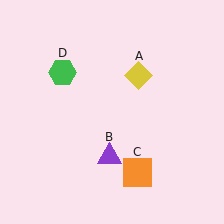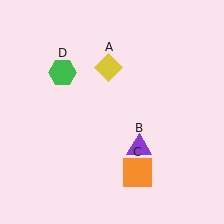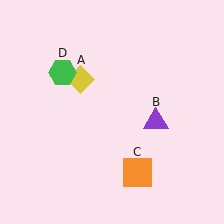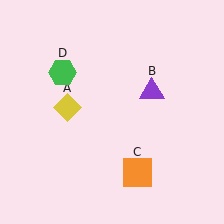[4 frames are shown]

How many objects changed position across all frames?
2 objects changed position: yellow diamond (object A), purple triangle (object B).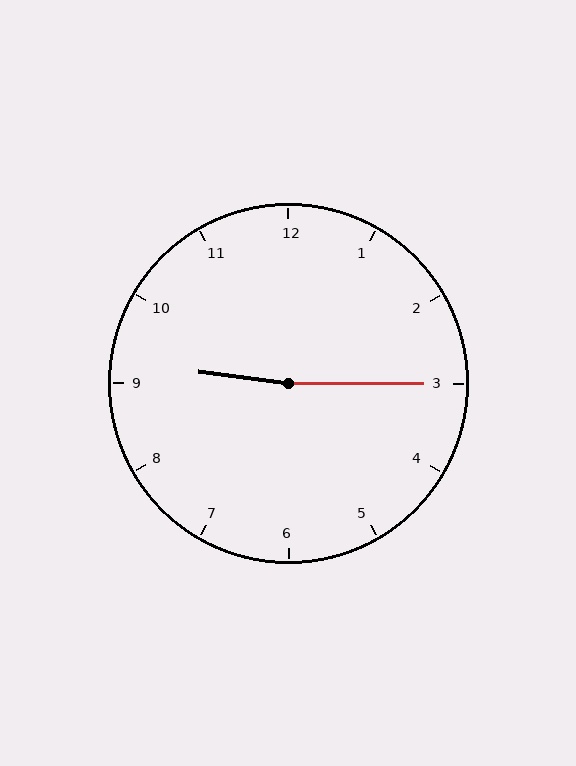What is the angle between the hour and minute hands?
Approximately 172 degrees.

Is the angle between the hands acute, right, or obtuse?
It is obtuse.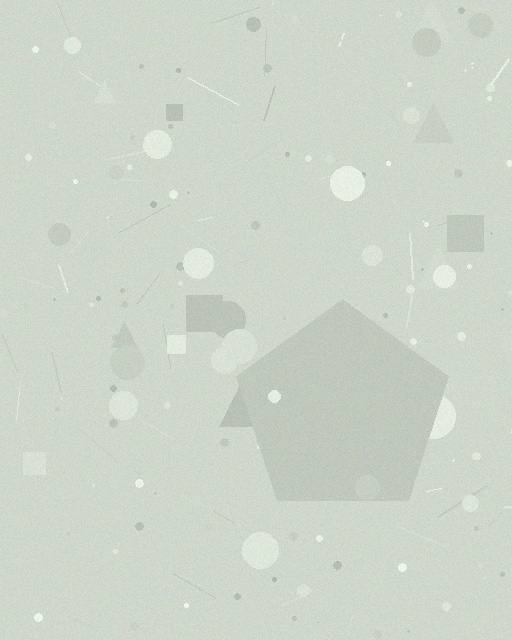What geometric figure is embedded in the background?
A pentagon is embedded in the background.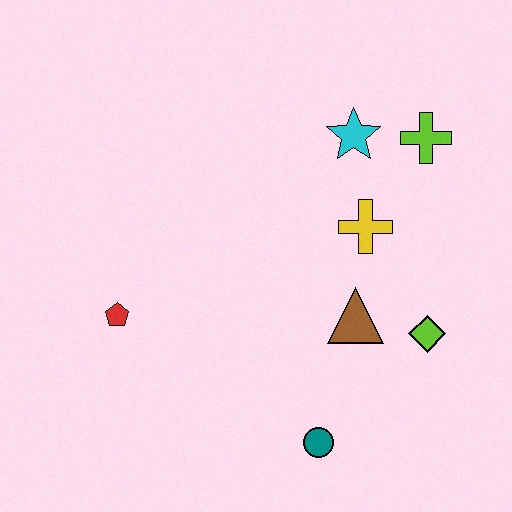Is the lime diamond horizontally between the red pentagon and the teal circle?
No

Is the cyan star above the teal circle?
Yes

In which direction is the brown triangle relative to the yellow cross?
The brown triangle is below the yellow cross.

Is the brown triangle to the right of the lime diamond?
No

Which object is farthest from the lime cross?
The red pentagon is farthest from the lime cross.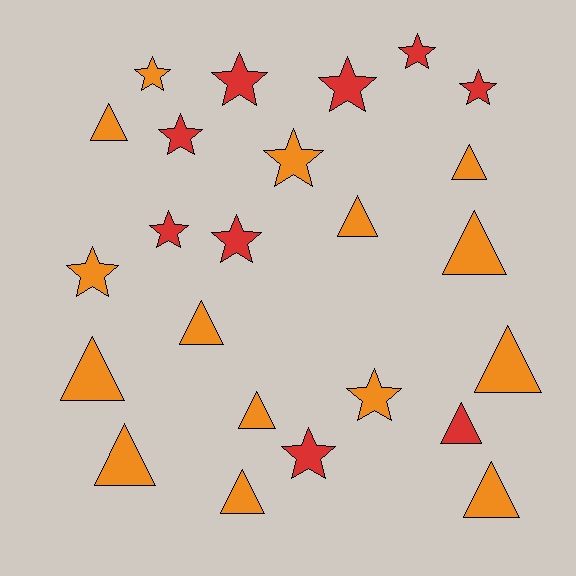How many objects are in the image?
There are 24 objects.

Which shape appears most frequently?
Triangle, with 12 objects.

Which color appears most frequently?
Orange, with 15 objects.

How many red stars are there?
There are 8 red stars.